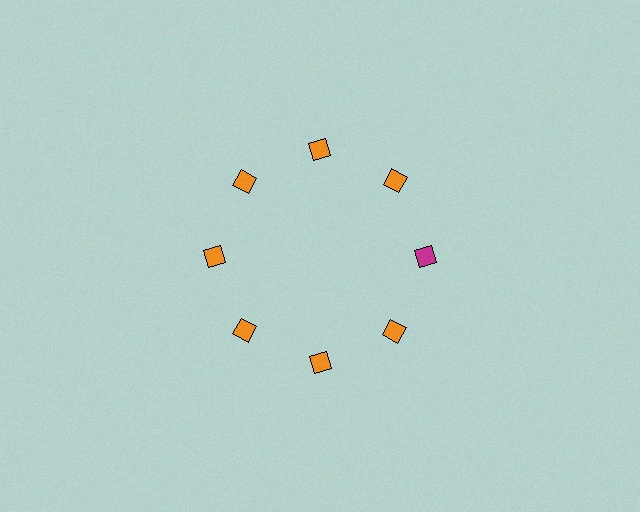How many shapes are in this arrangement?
There are 8 shapes arranged in a ring pattern.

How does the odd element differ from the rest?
It has a different color: magenta instead of orange.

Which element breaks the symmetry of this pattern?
The magenta diamond at roughly the 3 o'clock position breaks the symmetry. All other shapes are orange diamonds.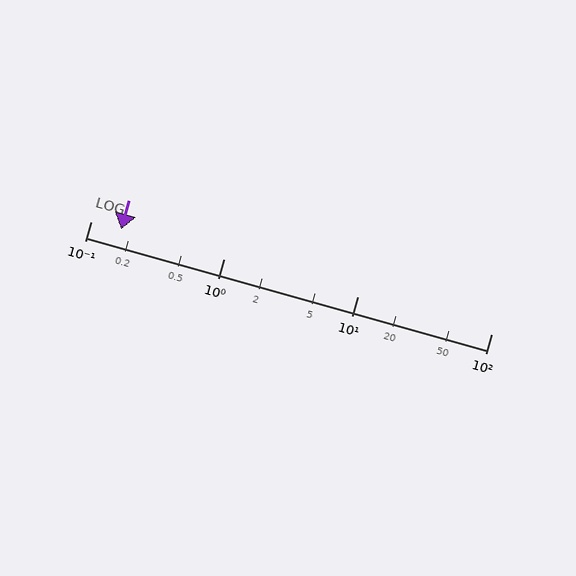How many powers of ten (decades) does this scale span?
The scale spans 3 decades, from 0.1 to 100.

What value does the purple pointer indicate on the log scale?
The pointer indicates approximately 0.17.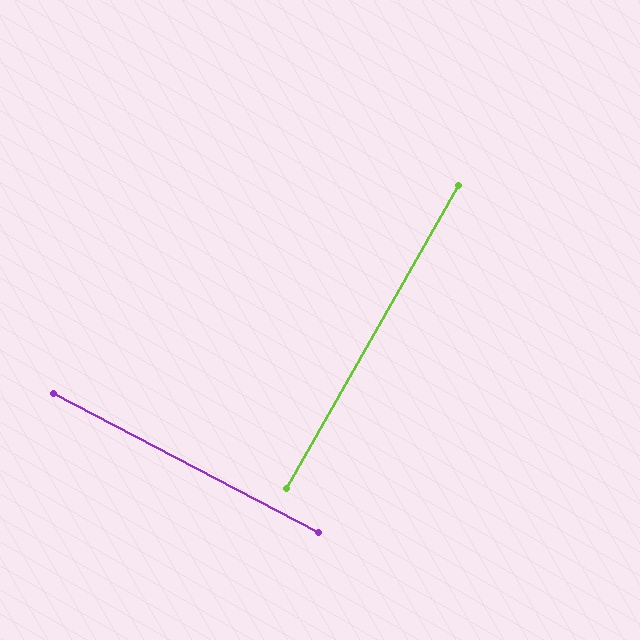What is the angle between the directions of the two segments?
Approximately 88 degrees.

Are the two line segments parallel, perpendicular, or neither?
Perpendicular — they meet at approximately 88°.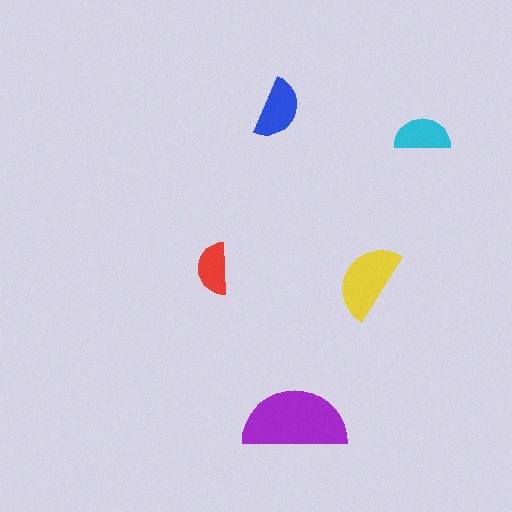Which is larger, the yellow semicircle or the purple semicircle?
The purple one.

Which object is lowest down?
The purple semicircle is bottommost.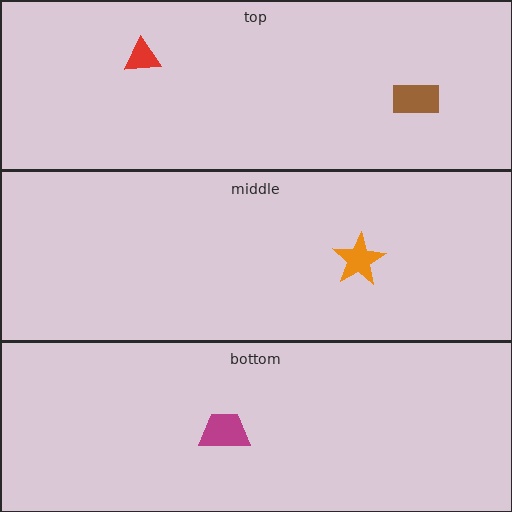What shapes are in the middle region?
The orange star.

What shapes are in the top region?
The brown rectangle, the red triangle.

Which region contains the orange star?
The middle region.